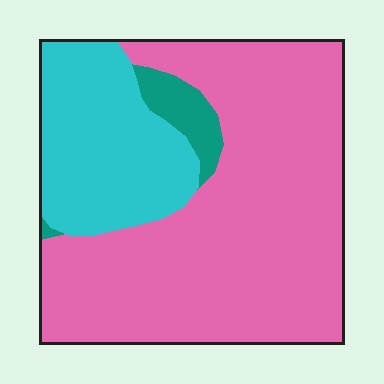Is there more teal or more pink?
Pink.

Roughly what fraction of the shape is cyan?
Cyan takes up about one quarter (1/4) of the shape.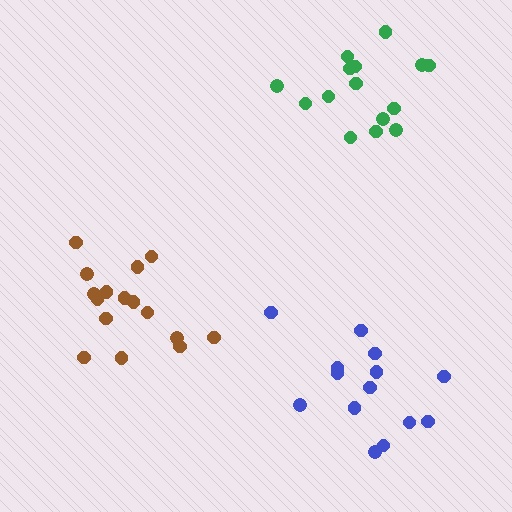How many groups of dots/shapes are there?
There are 3 groups.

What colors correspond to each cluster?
The clusters are colored: brown, green, blue.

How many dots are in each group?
Group 1: 16 dots, Group 2: 15 dots, Group 3: 14 dots (45 total).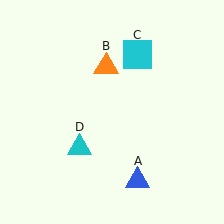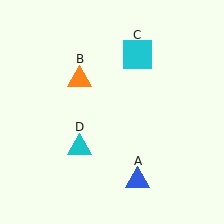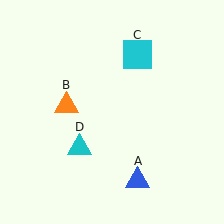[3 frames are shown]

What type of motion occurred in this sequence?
The orange triangle (object B) rotated counterclockwise around the center of the scene.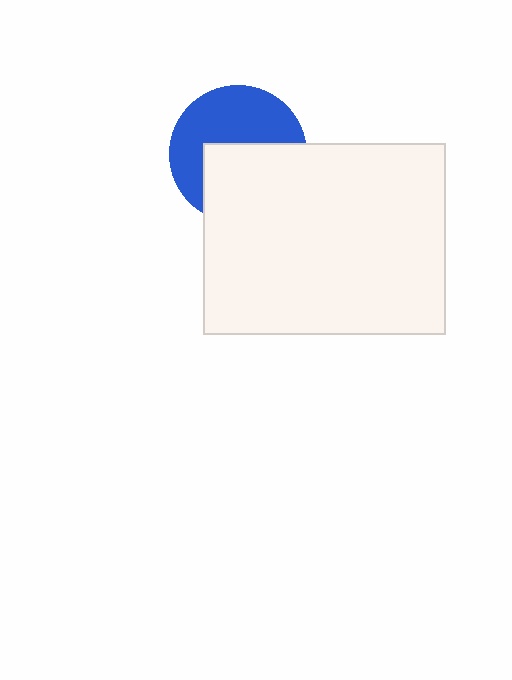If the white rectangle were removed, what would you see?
You would see the complete blue circle.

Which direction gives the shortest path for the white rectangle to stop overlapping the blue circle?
Moving down gives the shortest separation.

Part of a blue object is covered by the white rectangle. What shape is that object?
It is a circle.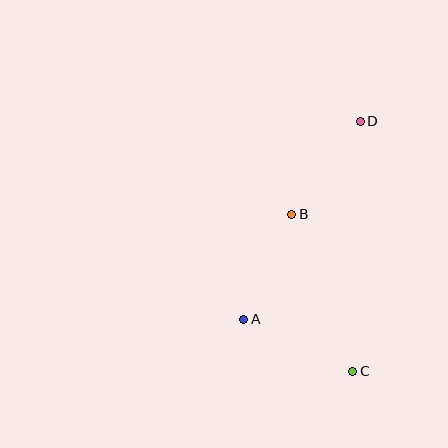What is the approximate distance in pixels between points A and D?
The distance between A and D is approximately 230 pixels.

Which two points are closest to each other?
Points A and B are closest to each other.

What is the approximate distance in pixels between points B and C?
The distance between B and C is approximately 168 pixels.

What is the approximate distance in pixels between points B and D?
The distance between B and D is approximately 115 pixels.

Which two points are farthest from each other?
Points C and D are farthest from each other.